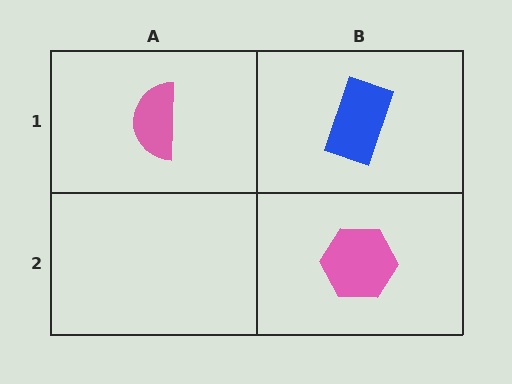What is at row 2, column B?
A pink hexagon.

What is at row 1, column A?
A pink semicircle.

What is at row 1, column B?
A blue rectangle.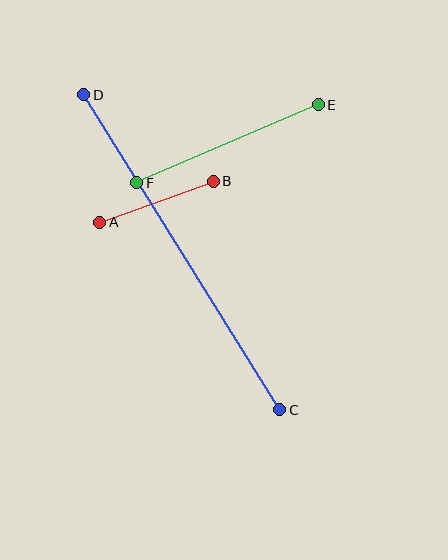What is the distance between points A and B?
The distance is approximately 121 pixels.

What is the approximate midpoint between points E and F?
The midpoint is at approximately (227, 144) pixels.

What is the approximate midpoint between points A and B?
The midpoint is at approximately (157, 202) pixels.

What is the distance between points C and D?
The distance is approximately 371 pixels.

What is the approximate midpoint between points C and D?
The midpoint is at approximately (182, 252) pixels.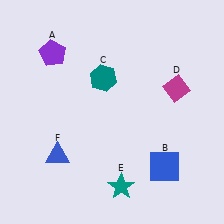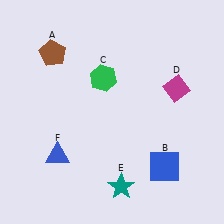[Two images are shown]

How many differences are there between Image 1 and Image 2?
There are 2 differences between the two images.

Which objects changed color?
A changed from purple to brown. C changed from teal to green.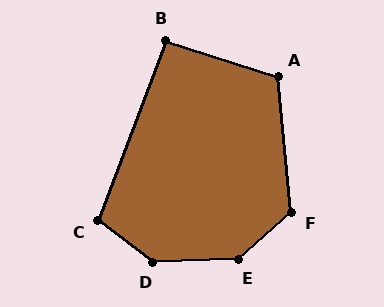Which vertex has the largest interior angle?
D, at approximately 141 degrees.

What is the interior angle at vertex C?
Approximately 106 degrees (obtuse).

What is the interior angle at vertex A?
Approximately 113 degrees (obtuse).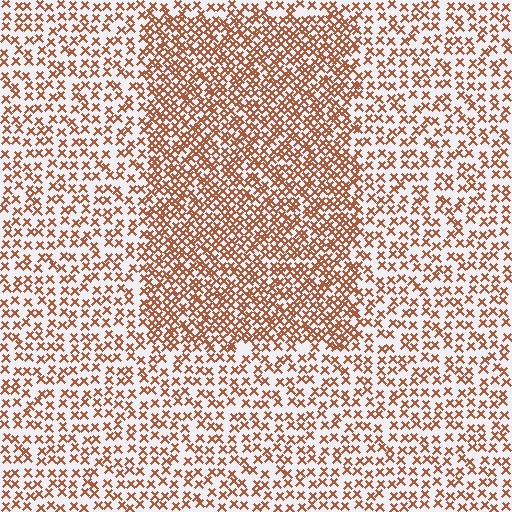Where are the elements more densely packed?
The elements are more densely packed inside the rectangle boundary.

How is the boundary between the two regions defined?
The boundary is defined by a change in element density (approximately 1.9x ratio). All elements are the same color, size, and shape.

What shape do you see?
I see a rectangle.